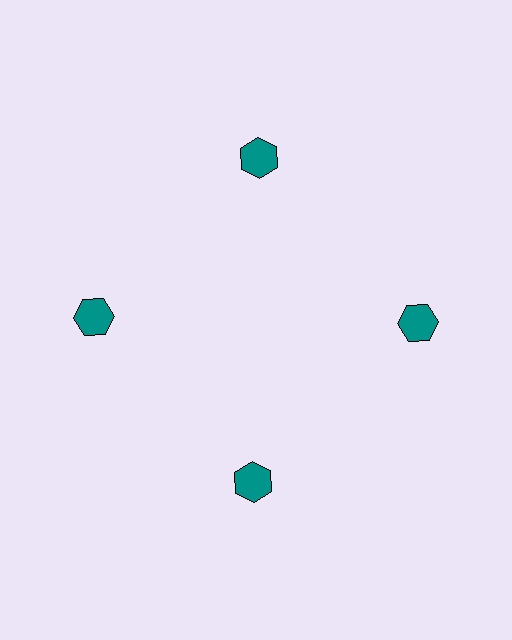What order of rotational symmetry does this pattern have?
This pattern has 4-fold rotational symmetry.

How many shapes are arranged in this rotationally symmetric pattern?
There are 4 shapes, arranged in 4 groups of 1.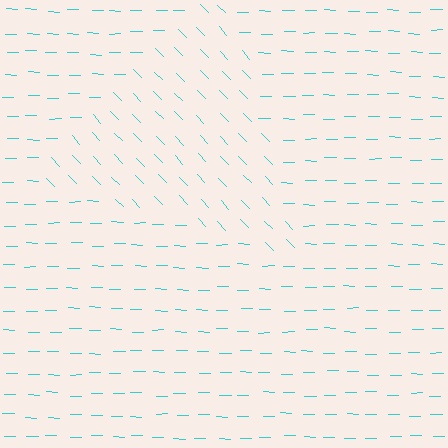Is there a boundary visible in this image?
Yes, there is a texture boundary formed by a change in line orientation.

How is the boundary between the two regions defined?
The boundary is defined purely by a change in line orientation (approximately 45 degrees difference). All lines are the same color and thickness.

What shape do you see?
I see a triangle.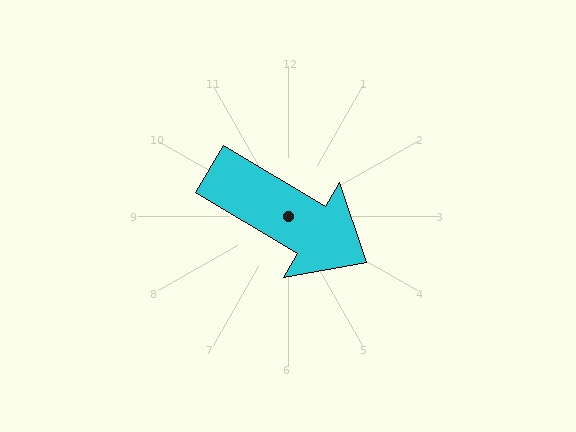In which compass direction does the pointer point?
Southeast.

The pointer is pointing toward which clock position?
Roughly 4 o'clock.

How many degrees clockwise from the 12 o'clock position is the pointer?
Approximately 121 degrees.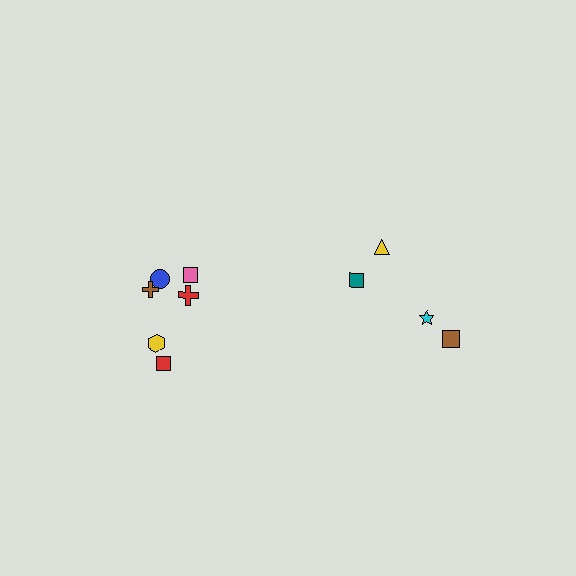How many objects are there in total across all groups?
There are 10 objects.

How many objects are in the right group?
There are 4 objects.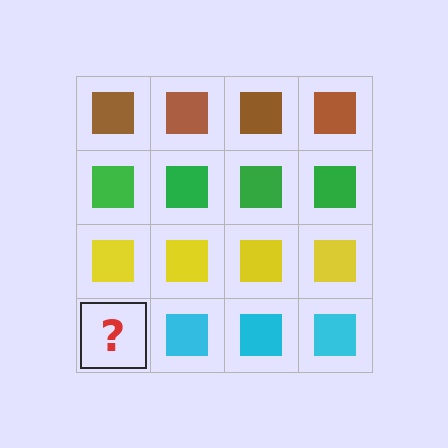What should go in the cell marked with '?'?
The missing cell should contain a cyan square.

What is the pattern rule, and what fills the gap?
The rule is that each row has a consistent color. The gap should be filled with a cyan square.